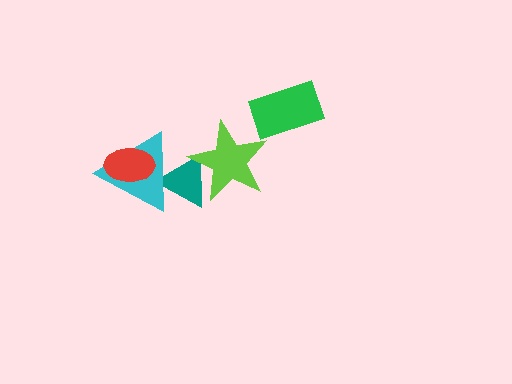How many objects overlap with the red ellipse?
1 object overlaps with the red ellipse.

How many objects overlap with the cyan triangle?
2 objects overlap with the cyan triangle.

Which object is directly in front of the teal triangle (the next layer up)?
The cyan triangle is directly in front of the teal triangle.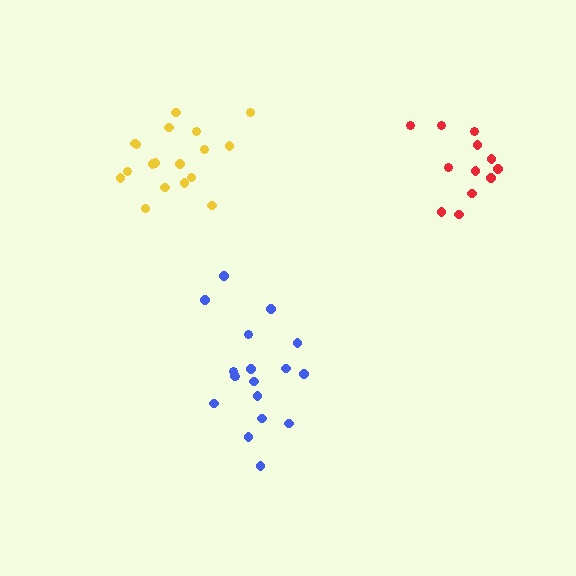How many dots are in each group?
Group 1: 18 dots, Group 2: 12 dots, Group 3: 18 dots (48 total).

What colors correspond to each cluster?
The clusters are colored: blue, red, yellow.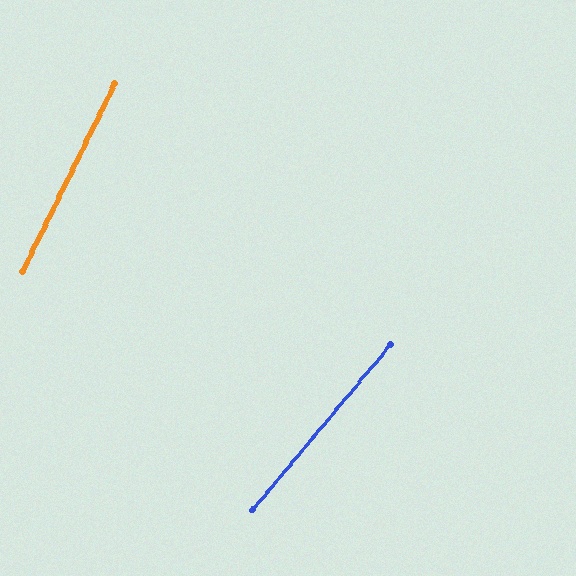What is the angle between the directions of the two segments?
Approximately 14 degrees.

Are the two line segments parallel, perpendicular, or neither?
Neither parallel nor perpendicular — they differ by about 14°.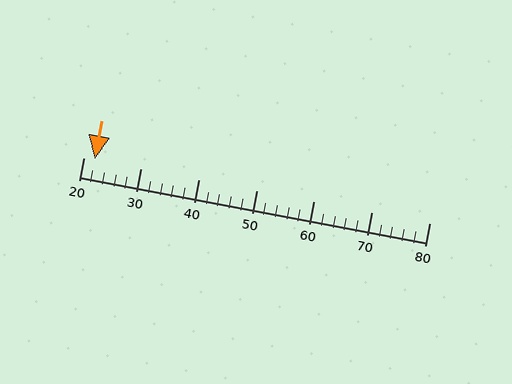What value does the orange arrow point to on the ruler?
The orange arrow points to approximately 22.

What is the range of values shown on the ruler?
The ruler shows values from 20 to 80.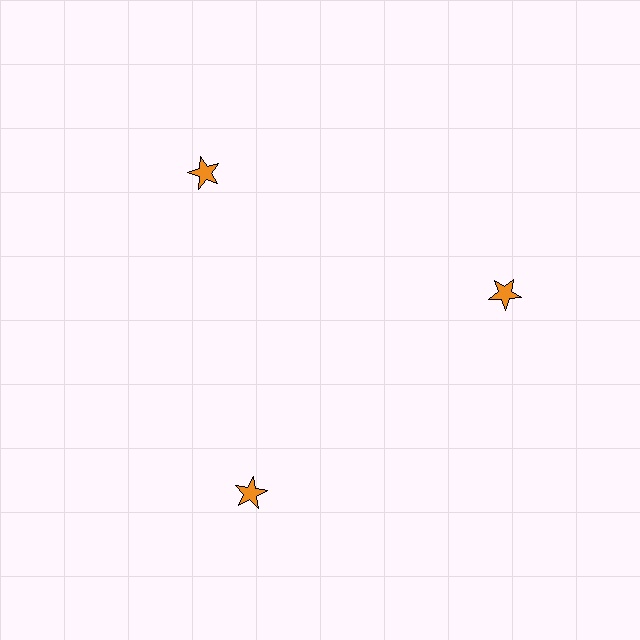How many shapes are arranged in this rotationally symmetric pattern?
There are 3 shapes, arranged in 3 groups of 1.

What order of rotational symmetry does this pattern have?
This pattern has 3-fold rotational symmetry.